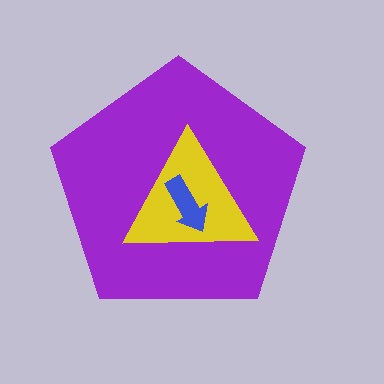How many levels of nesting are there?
3.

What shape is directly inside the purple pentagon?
The yellow triangle.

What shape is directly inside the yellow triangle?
The blue arrow.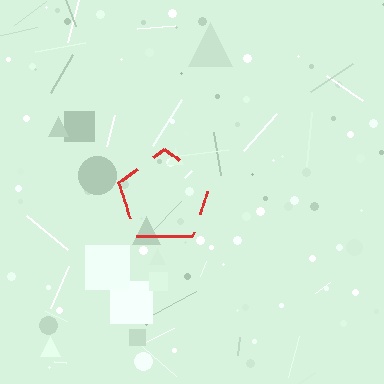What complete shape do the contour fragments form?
The contour fragments form a pentagon.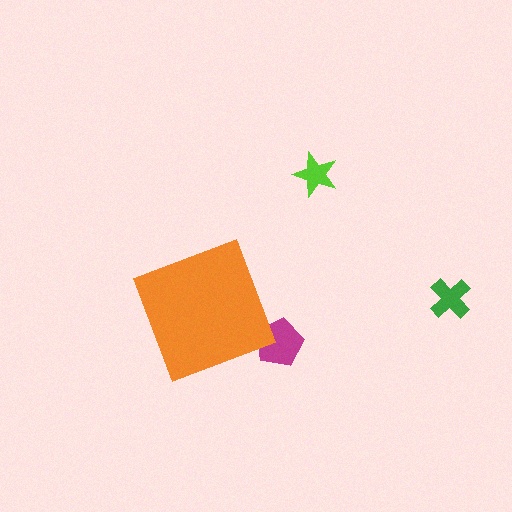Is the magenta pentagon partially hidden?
Yes, the magenta pentagon is partially hidden behind the orange diamond.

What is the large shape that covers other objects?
An orange diamond.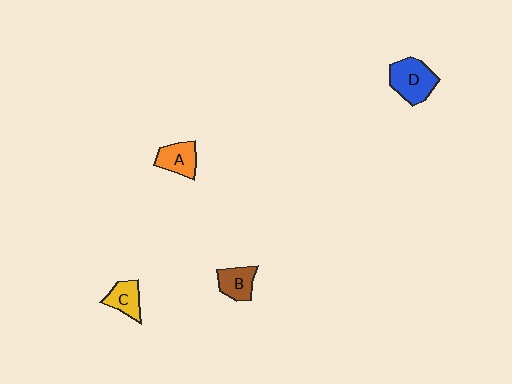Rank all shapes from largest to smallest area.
From largest to smallest: D (blue), A (orange), B (brown), C (yellow).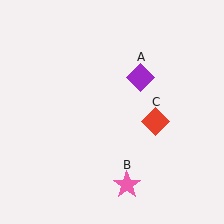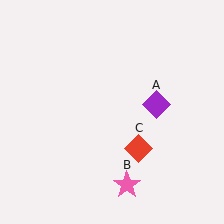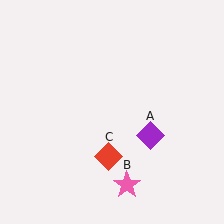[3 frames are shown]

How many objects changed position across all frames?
2 objects changed position: purple diamond (object A), red diamond (object C).